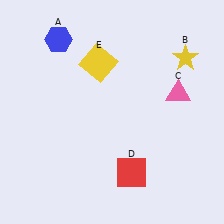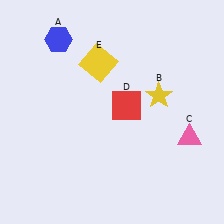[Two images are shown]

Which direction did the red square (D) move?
The red square (D) moved up.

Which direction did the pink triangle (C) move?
The pink triangle (C) moved down.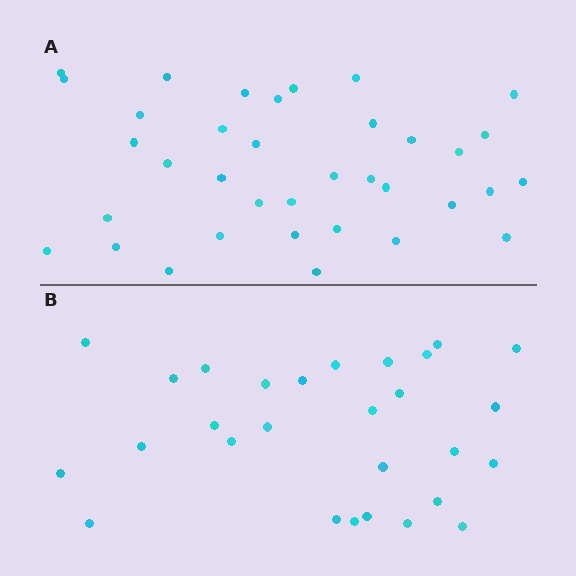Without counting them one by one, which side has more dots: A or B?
Region A (the top region) has more dots.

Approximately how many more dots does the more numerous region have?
Region A has roughly 8 or so more dots than region B.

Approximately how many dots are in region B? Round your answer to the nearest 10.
About 30 dots. (The exact count is 28, which rounds to 30.)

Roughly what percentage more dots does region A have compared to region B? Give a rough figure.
About 30% more.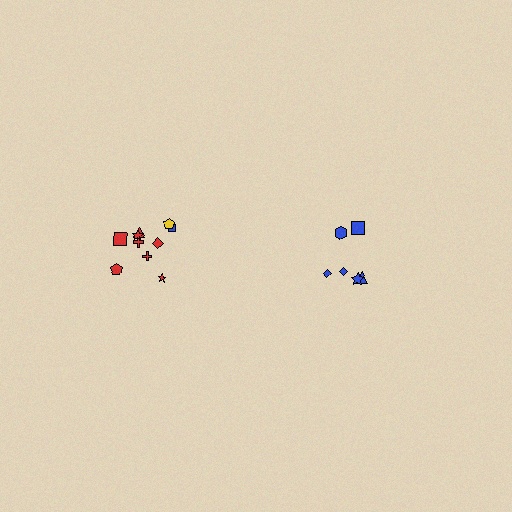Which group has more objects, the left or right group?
The left group.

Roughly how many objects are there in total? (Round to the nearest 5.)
Roughly 15 objects in total.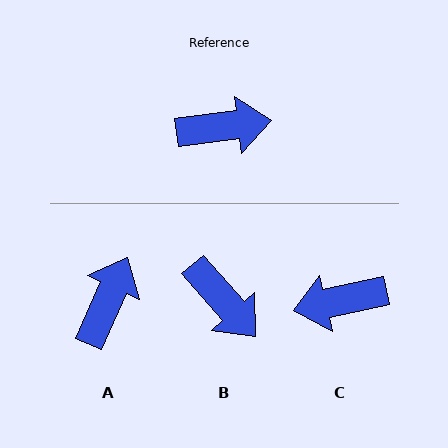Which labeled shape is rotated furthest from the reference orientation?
C, about 175 degrees away.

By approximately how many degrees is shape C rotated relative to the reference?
Approximately 175 degrees clockwise.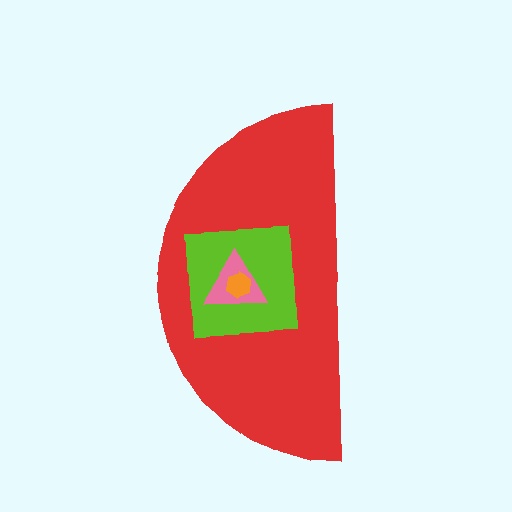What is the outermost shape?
The red semicircle.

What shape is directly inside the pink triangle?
The orange hexagon.